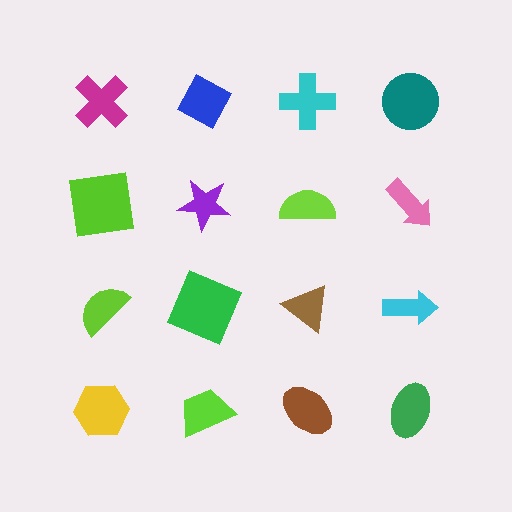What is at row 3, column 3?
A brown triangle.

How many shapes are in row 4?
4 shapes.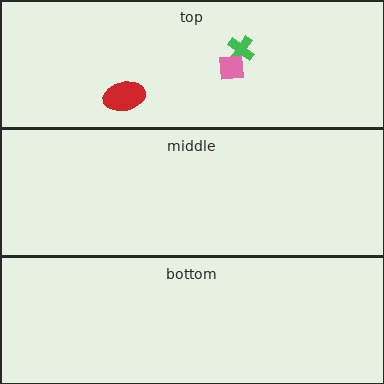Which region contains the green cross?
The top region.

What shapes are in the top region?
The red ellipse, the green cross, the pink square.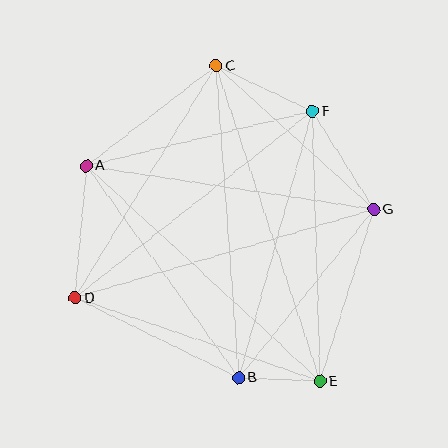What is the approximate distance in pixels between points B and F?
The distance between B and F is approximately 276 pixels.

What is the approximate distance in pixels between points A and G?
The distance between A and G is approximately 291 pixels.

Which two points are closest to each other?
Points B and E are closest to each other.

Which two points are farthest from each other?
Points C and E are farthest from each other.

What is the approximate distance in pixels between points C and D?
The distance between C and D is approximately 271 pixels.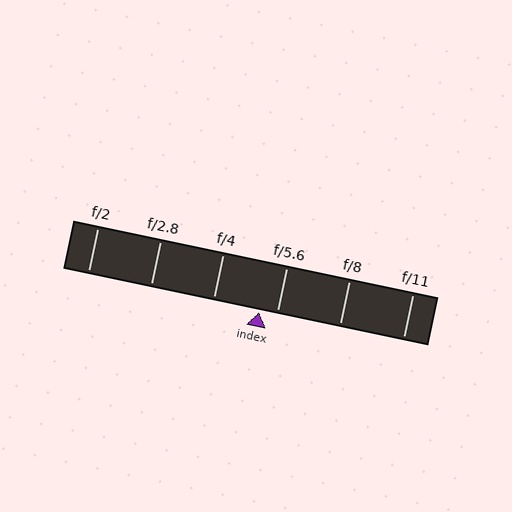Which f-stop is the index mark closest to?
The index mark is closest to f/5.6.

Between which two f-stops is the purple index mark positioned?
The index mark is between f/4 and f/5.6.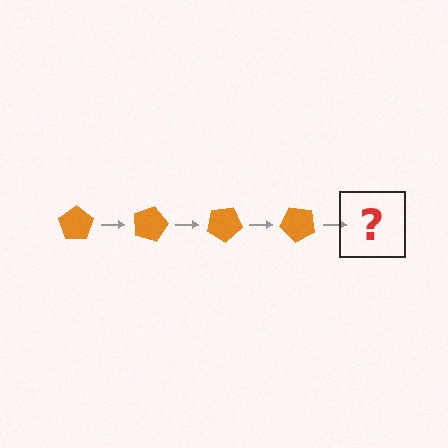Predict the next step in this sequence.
The next step is an orange pentagon rotated 60 degrees.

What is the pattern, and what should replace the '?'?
The pattern is that the pentagon rotates 15 degrees each step. The '?' should be an orange pentagon rotated 60 degrees.